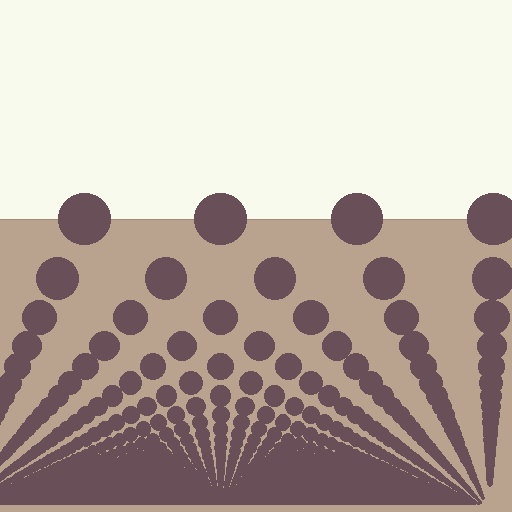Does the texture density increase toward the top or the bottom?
Density increases toward the bottom.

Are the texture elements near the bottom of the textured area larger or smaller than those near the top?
Smaller. The gradient is inverted — elements near the bottom are smaller and denser.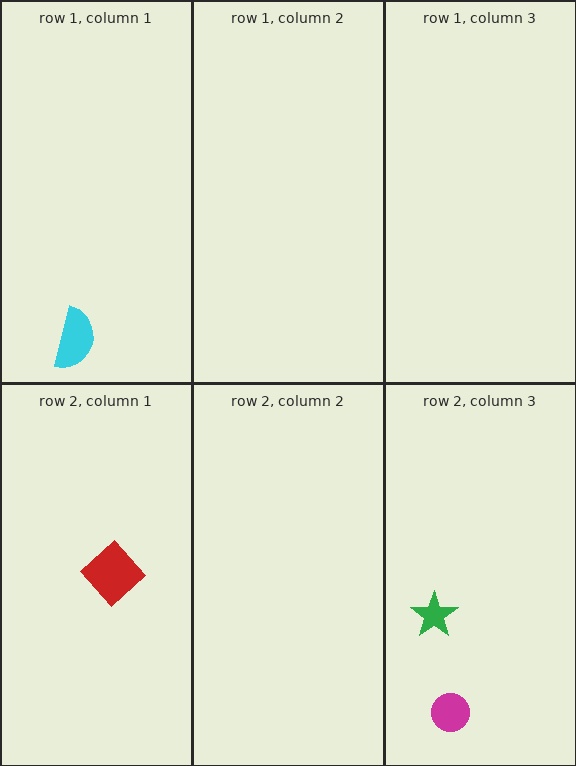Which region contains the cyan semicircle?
The row 1, column 1 region.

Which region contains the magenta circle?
The row 2, column 3 region.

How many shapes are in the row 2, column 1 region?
1.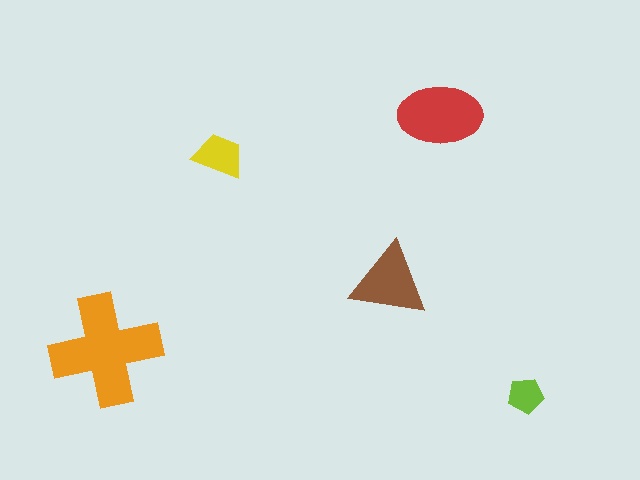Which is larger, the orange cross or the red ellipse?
The orange cross.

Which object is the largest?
The orange cross.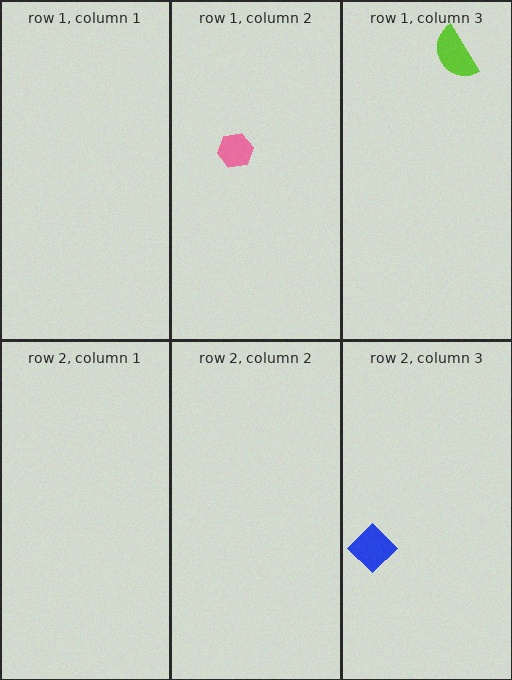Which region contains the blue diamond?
The row 2, column 3 region.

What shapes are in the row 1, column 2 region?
The pink hexagon.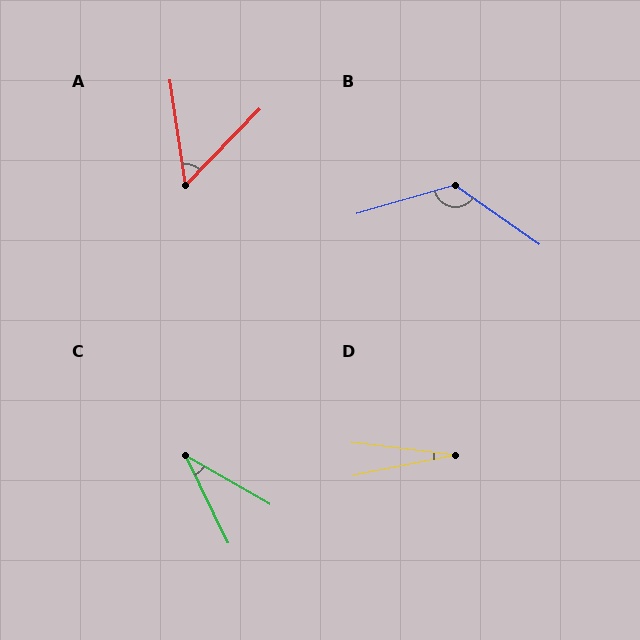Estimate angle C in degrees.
Approximately 34 degrees.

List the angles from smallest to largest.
D (18°), C (34°), A (53°), B (129°).